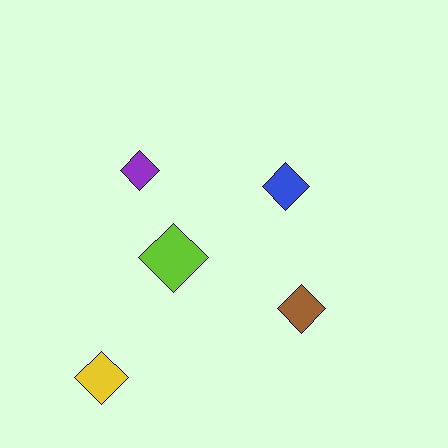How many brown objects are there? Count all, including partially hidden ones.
There is 1 brown object.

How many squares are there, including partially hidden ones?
There are no squares.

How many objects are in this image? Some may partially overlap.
There are 5 objects.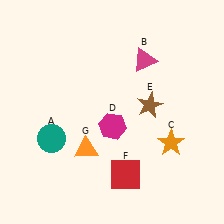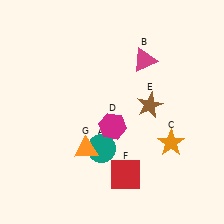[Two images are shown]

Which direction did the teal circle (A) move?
The teal circle (A) moved right.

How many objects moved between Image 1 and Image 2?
1 object moved between the two images.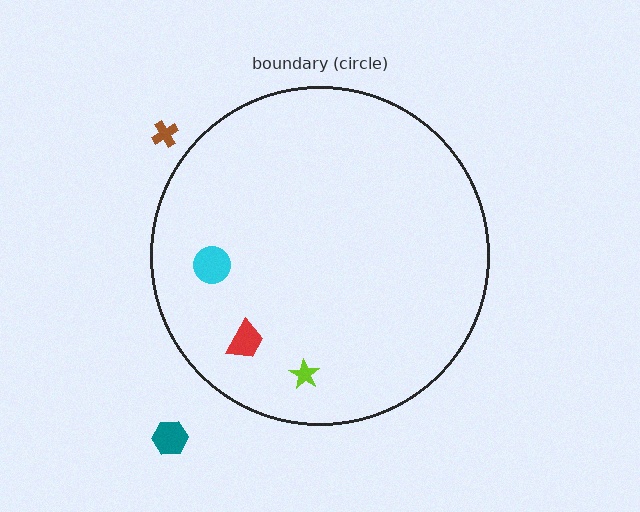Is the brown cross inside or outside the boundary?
Outside.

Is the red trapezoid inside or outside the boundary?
Inside.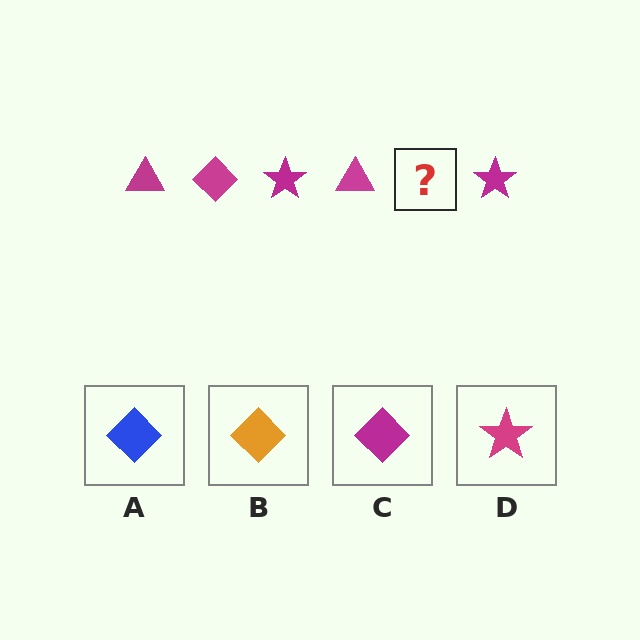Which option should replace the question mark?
Option C.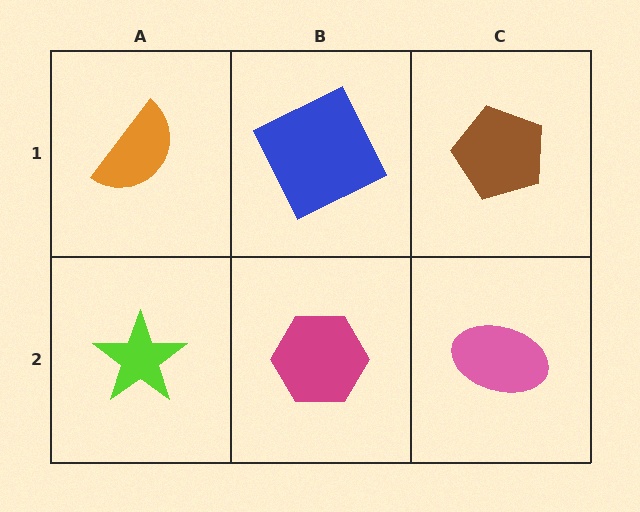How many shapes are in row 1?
3 shapes.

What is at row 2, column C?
A pink ellipse.